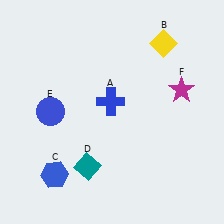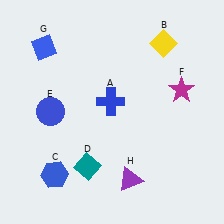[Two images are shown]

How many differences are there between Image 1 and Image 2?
There are 2 differences between the two images.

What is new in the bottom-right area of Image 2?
A purple triangle (H) was added in the bottom-right area of Image 2.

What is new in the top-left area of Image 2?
A blue diamond (G) was added in the top-left area of Image 2.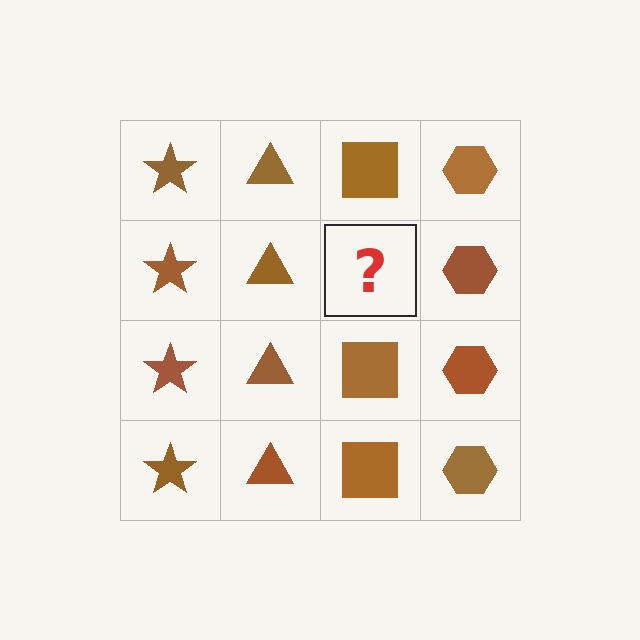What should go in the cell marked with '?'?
The missing cell should contain a brown square.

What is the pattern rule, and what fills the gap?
The rule is that each column has a consistent shape. The gap should be filled with a brown square.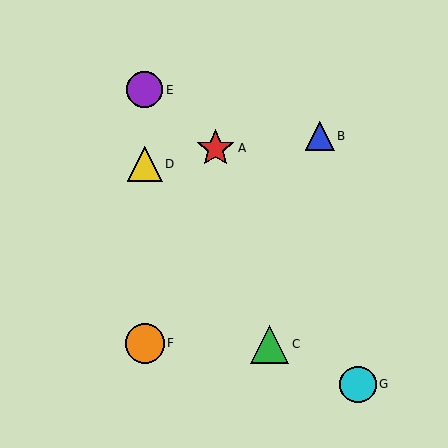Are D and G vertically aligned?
No, D is at x≈145 and G is at x≈358.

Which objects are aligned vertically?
Objects D, E, F are aligned vertically.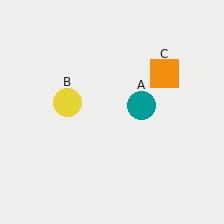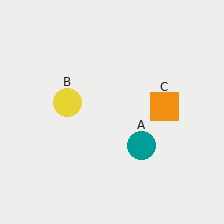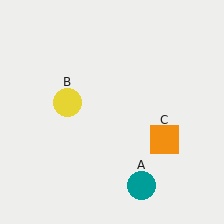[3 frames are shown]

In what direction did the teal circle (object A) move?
The teal circle (object A) moved down.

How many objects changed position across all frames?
2 objects changed position: teal circle (object A), orange square (object C).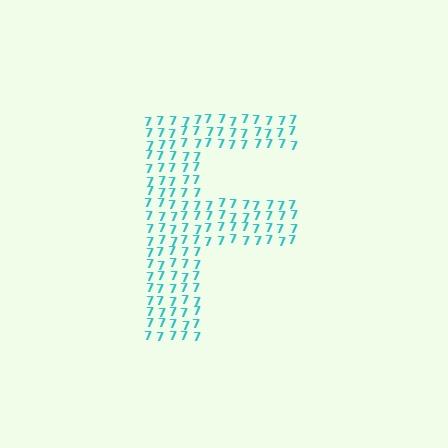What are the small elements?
The small elements are digit 7's.